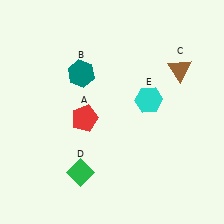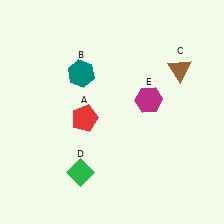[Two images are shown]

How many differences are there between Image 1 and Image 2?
There is 1 difference between the two images.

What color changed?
The hexagon (E) changed from cyan in Image 1 to magenta in Image 2.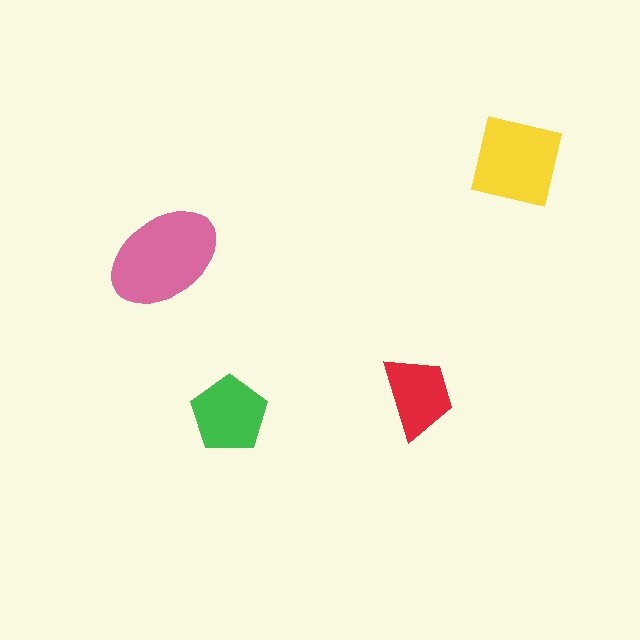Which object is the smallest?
The red trapezoid.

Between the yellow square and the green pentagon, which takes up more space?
The yellow square.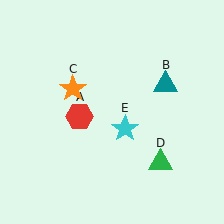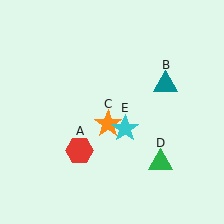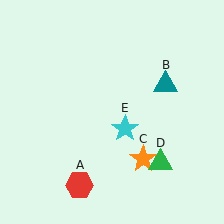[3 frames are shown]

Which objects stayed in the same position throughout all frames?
Teal triangle (object B) and green triangle (object D) and cyan star (object E) remained stationary.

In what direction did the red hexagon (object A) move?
The red hexagon (object A) moved down.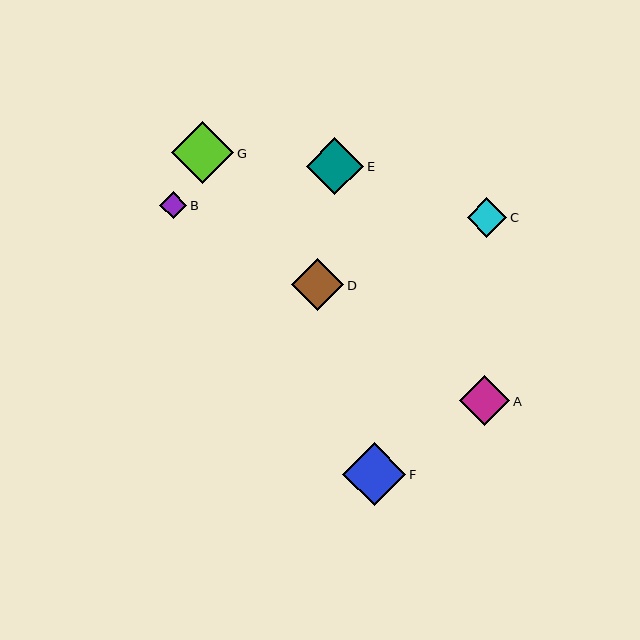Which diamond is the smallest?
Diamond B is the smallest with a size of approximately 27 pixels.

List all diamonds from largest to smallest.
From largest to smallest: F, G, E, D, A, C, B.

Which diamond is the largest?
Diamond F is the largest with a size of approximately 63 pixels.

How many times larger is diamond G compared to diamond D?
Diamond G is approximately 1.2 times the size of diamond D.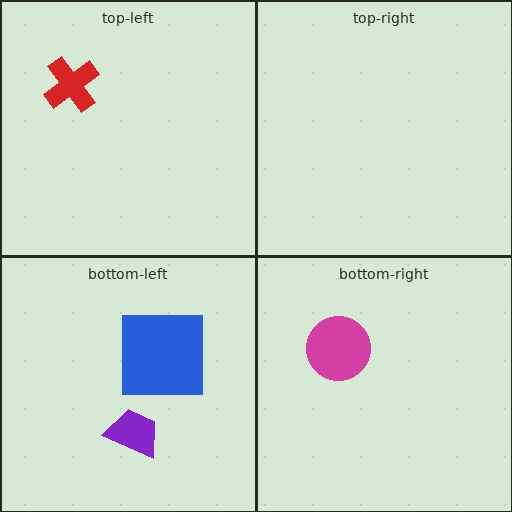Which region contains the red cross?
The top-left region.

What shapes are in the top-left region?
The red cross.